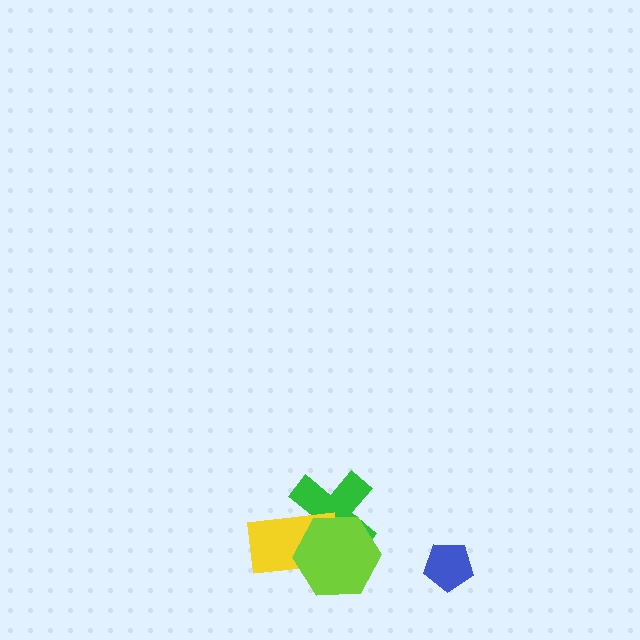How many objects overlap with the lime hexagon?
2 objects overlap with the lime hexagon.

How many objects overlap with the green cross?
2 objects overlap with the green cross.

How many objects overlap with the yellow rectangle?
2 objects overlap with the yellow rectangle.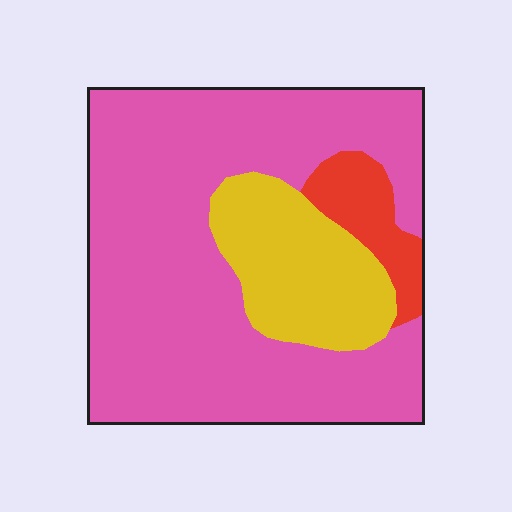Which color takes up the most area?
Pink, at roughly 70%.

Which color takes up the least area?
Red, at roughly 10%.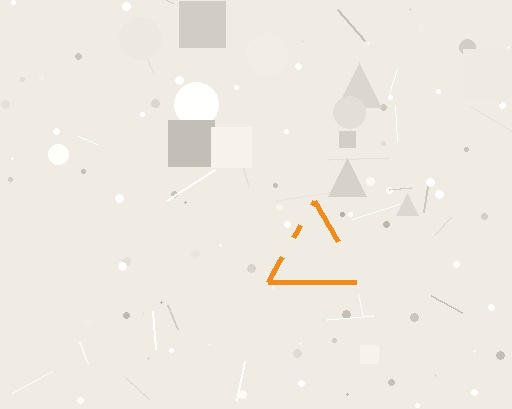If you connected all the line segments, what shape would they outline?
They would outline a triangle.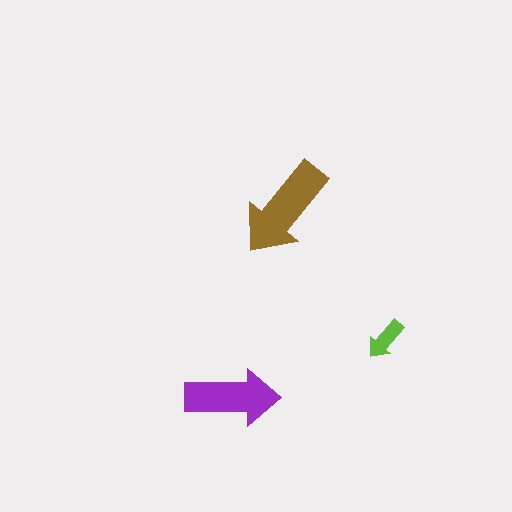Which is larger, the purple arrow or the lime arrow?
The purple one.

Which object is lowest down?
The purple arrow is bottommost.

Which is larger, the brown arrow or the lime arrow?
The brown one.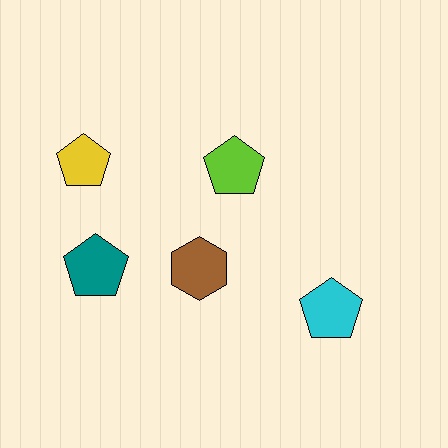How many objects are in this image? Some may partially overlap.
There are 5 objects.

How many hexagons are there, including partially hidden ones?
There is 1 hexagon.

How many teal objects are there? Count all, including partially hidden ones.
There is 1 teal object.